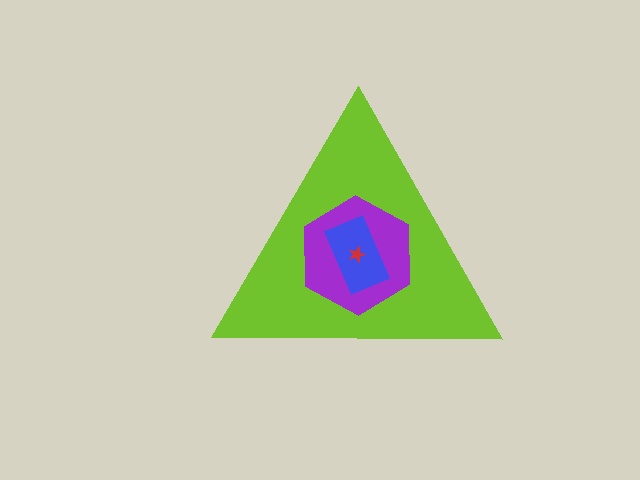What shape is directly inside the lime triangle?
The purple hexagon.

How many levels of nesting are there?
4.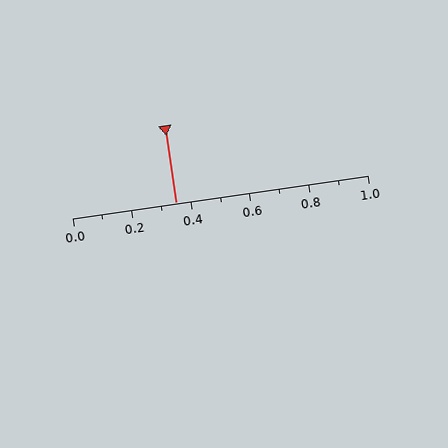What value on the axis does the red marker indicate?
The marker indicates approximately 0.35.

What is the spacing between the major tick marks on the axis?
The major ticks are spaced 0.2 apart.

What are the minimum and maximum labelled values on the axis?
The axis runs from 0.0 to 1.0.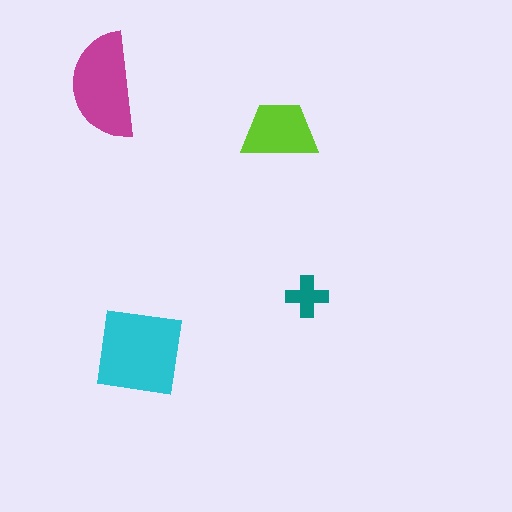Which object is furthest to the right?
The teal cross is rightmost.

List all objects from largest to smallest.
The cyan square, the magenta semicircle, the lime trapezoid, the teal cross.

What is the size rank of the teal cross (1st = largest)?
4th.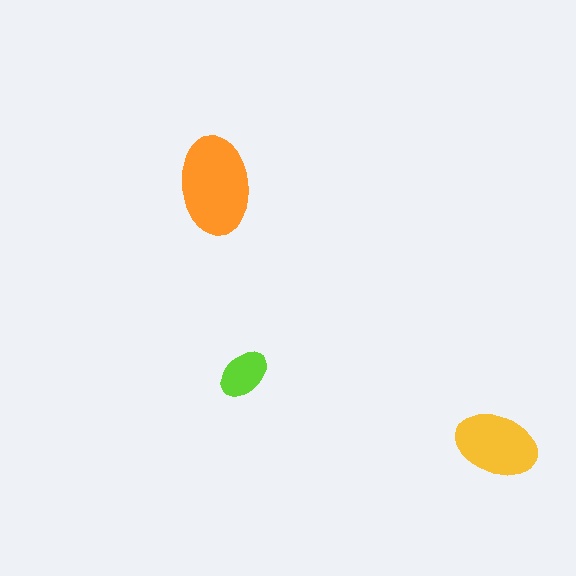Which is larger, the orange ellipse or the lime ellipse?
The orange one.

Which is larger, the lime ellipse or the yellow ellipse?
The yellow one.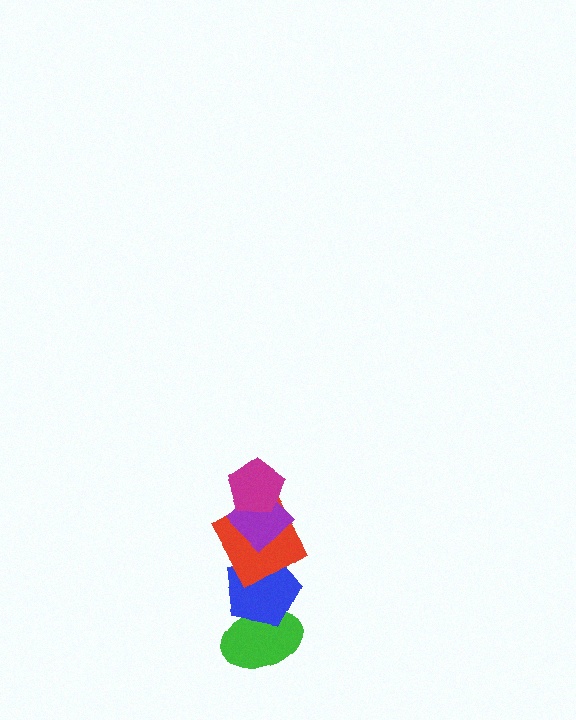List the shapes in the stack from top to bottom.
From top to bottom: the magenta pentagon, the purple diamond, the red square, the blue pentagon, the green ellipse.